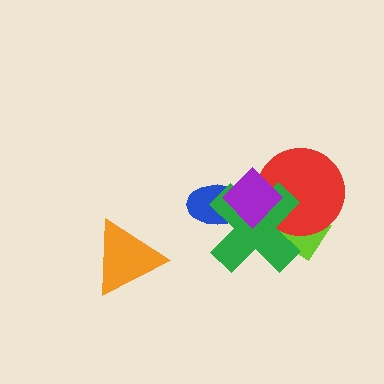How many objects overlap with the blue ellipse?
2 objects overlap with the blue ellipse.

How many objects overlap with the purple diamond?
3 objects overlap with the purple diamond.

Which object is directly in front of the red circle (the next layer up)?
The green cross is directly in front of the red circle.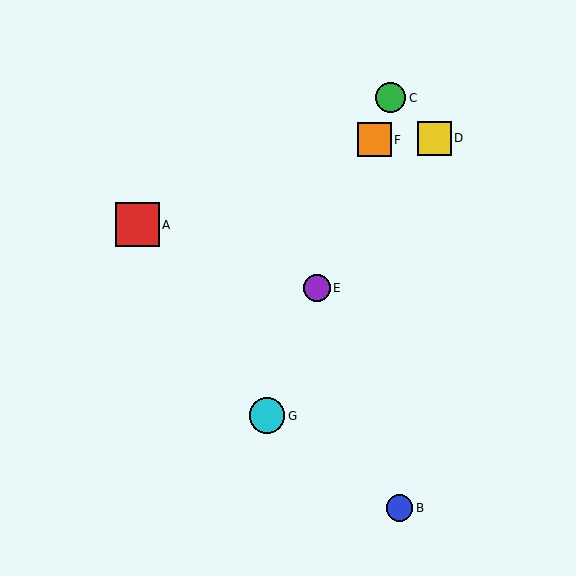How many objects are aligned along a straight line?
4 objects (C, E, F, G) are aligned along a straight line.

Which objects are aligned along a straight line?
Objects C, E, F, G are aligned along a straight line.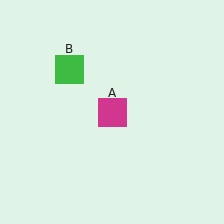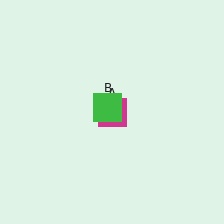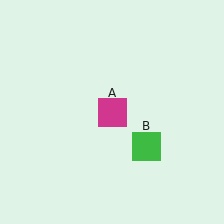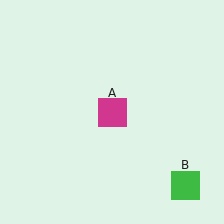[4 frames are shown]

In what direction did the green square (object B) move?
The green square (object B) moved down and to the right.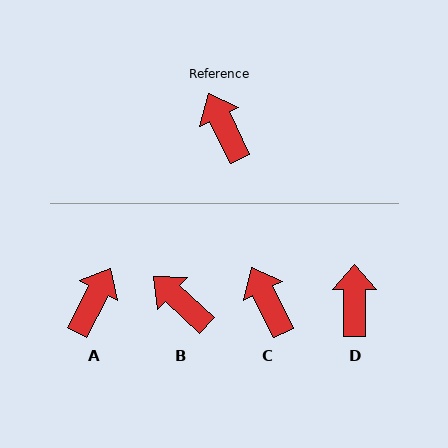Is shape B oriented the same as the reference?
No, it is off by about 22 degrees.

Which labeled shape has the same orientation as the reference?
C.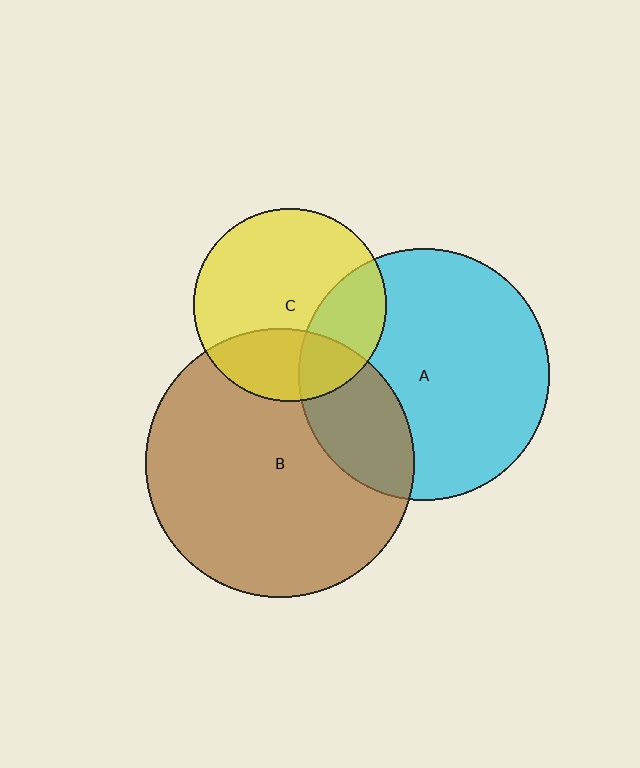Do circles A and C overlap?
Yes.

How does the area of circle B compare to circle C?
Approximately 1.9 times.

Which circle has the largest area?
Circle B (brown).